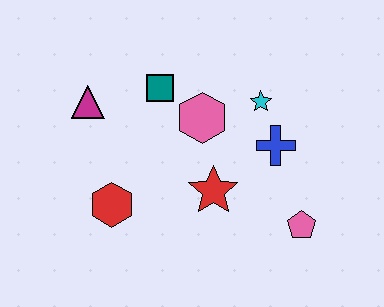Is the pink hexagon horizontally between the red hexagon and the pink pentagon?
Yes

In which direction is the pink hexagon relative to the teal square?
The pink hexagon is to the right of the teal square.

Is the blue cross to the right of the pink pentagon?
No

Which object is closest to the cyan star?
The blue cross is closest to the cyan star.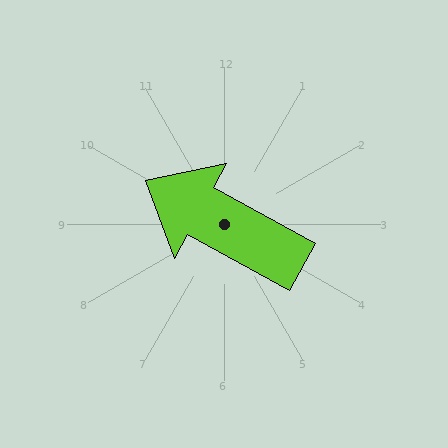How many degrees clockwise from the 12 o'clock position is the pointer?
Approximately 299 degrees.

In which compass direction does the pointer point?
Northwest.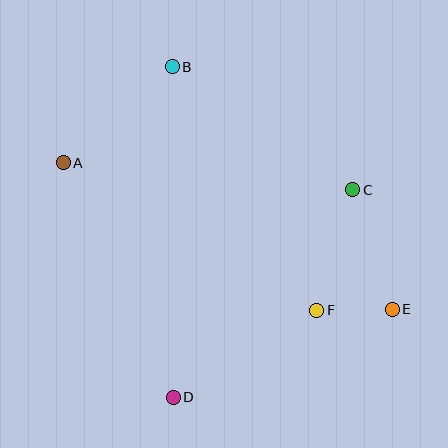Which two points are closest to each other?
Points E and F are closest to each other.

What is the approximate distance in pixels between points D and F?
The distance between D and F is approximately 168 pixels.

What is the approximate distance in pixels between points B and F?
The distance between B and F is approximately 283 pixels.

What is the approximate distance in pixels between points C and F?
The distance between C and F is approximately 126 pixels.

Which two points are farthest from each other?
Points A and E are farthest from each other.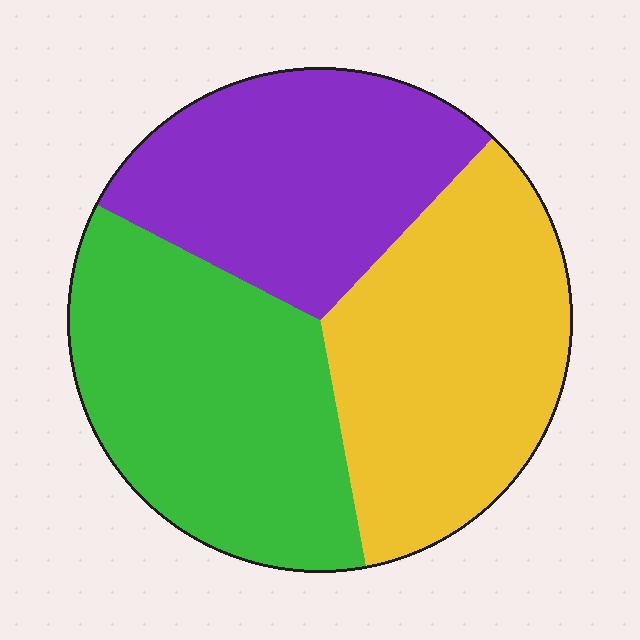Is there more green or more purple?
Green.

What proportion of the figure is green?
Green takes up between a third and a half of the figure.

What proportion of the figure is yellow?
Yellow covers around 35% of the figure.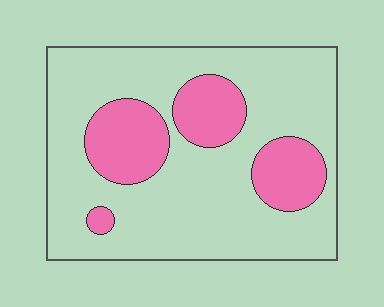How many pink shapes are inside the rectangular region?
4.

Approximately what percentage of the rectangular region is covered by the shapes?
Approximately 25%.